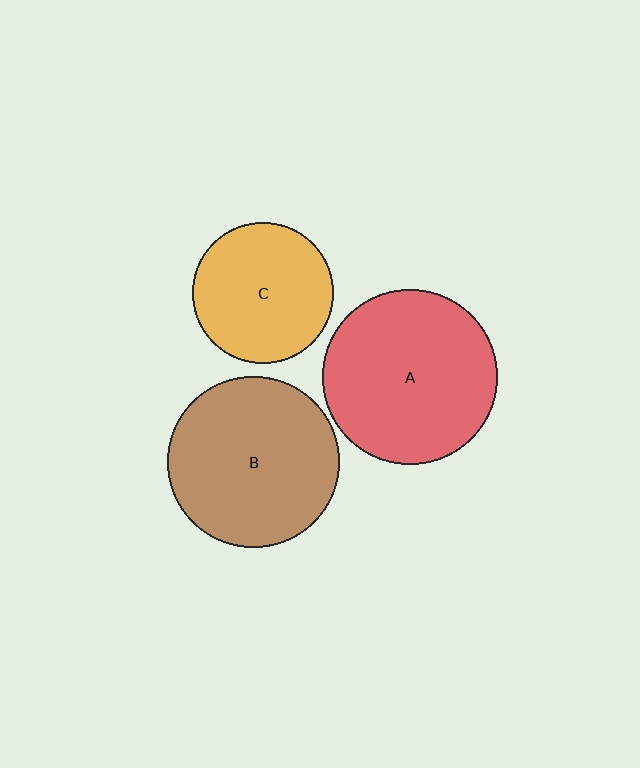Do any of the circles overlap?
No, none of the circles overlap.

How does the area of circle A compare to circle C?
Approximately 1.5 times.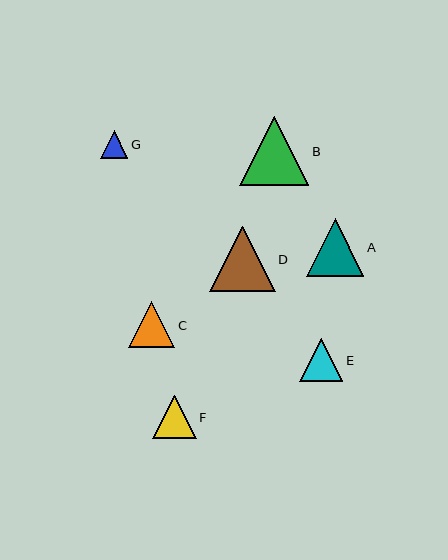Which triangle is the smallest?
Triangle G is the smallest with a size of approximately 27 pixels.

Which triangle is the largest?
Triangle B is the largest with a size of approximately 69 pixels.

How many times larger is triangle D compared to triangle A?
Triangle D is approximately 1.1 times the size of triangle A.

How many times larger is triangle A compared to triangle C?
Triangle A is approximately 1.3 times the size of triangle C.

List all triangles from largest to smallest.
From largest to smallest: B, D, A, C, F, E, G.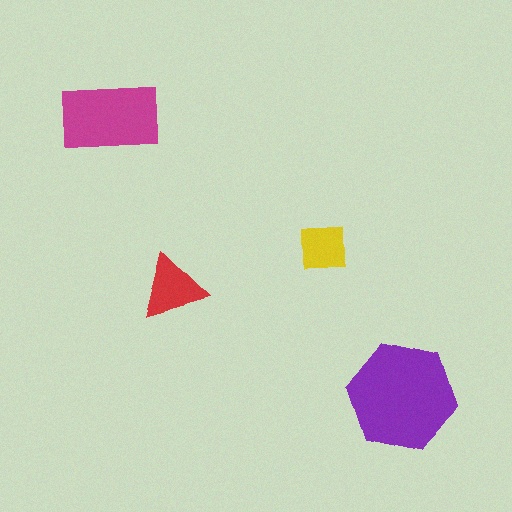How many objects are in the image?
There are 4 objects in the image.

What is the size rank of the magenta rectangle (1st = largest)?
2nd.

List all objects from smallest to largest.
The yellow square, the red triangle, the magenta rectangle, the purple hexagon.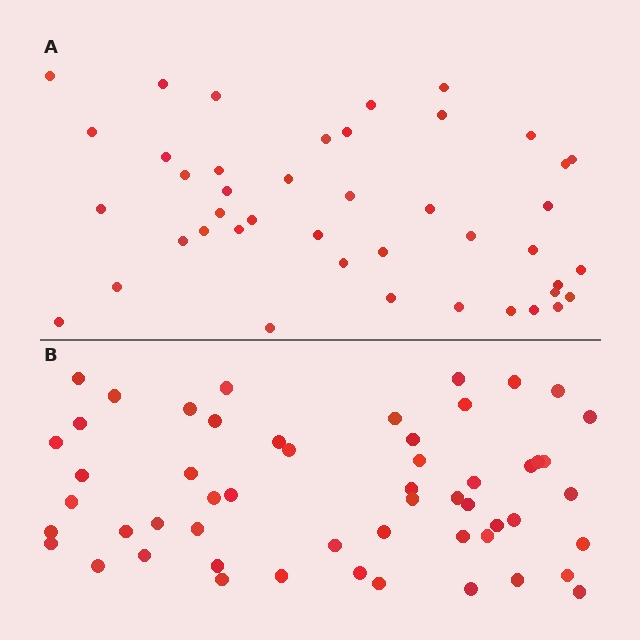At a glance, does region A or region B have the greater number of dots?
Region B (the bottom region) has more dots.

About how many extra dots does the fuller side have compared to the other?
Region B has roughly 12 or so more dots than region A.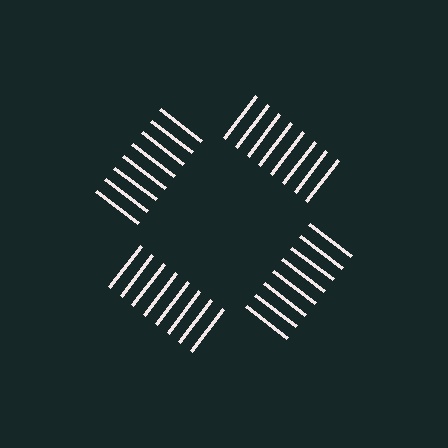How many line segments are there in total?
32 — 8 along each of the 4 edges.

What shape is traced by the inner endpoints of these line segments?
An illusory square — the line segments terminate on its edges but no continuous stroke is drawn.